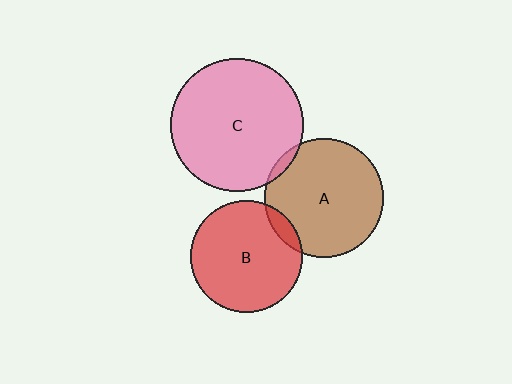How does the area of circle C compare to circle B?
Approximately 1.4 times.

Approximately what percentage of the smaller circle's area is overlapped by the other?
Approximately 10%.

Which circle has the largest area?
Circle C (pink).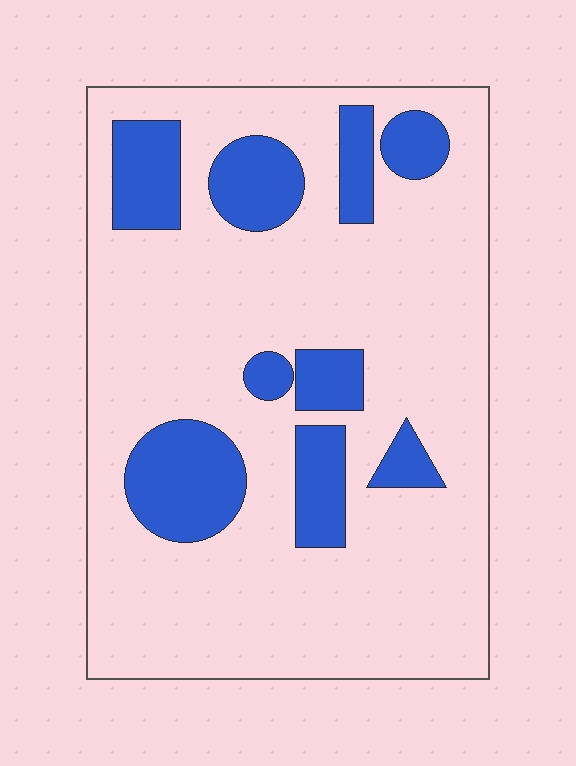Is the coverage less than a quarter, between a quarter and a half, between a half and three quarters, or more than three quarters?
Less than a quarter.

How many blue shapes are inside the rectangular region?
9.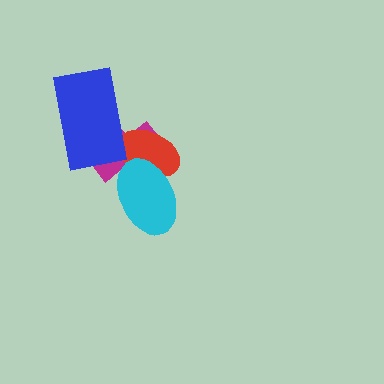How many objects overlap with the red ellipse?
3 objects overlap with the red ellipse.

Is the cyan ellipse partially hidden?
No, no other shape covers it.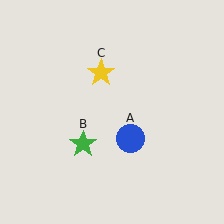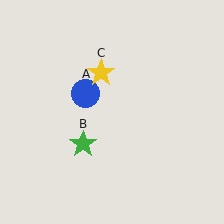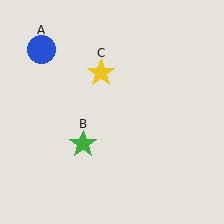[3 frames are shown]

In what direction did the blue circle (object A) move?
The blue circle (object A) moved up and to the left.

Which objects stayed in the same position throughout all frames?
Green star (object B) and yellow star (object C) remained stationary.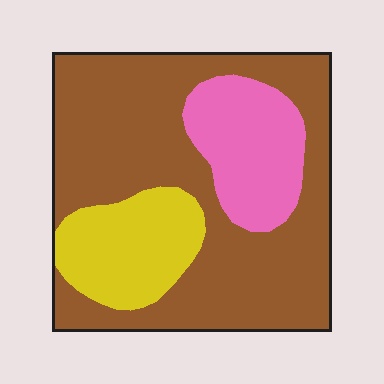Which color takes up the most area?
Brown, at roughly 65%.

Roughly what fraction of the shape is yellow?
Yellow covers 17% of the shape.